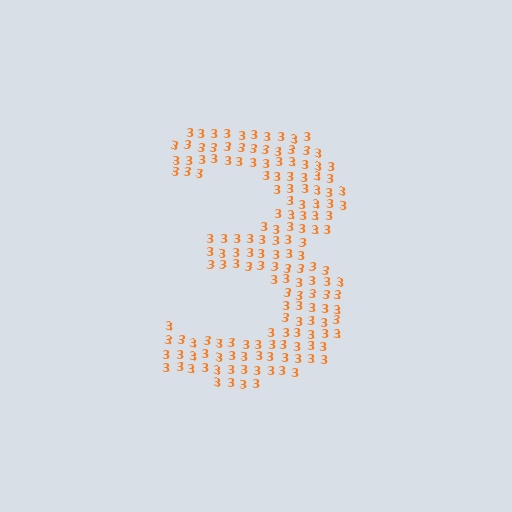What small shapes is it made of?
It is made of small digit 3's.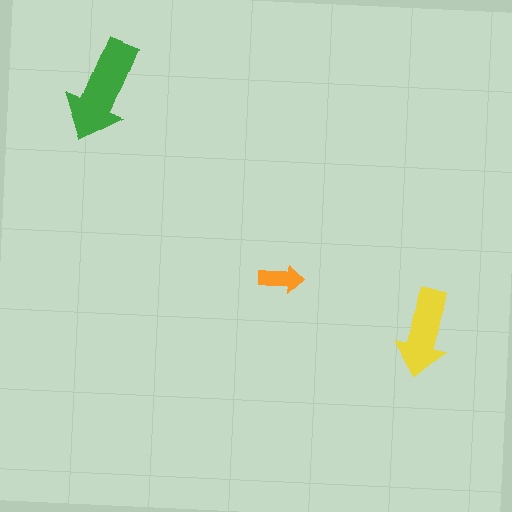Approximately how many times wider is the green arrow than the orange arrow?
About 2.5 times wider.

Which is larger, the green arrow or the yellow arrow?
The green one.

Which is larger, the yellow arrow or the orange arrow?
The yellow one.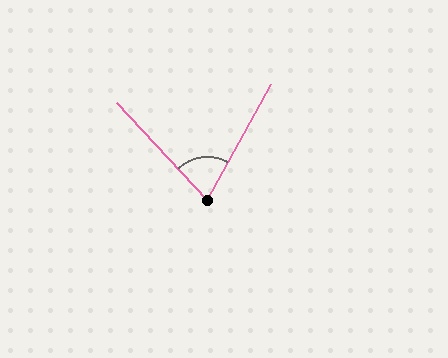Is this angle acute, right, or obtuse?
It is acute.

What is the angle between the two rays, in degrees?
Approximately 72 degrees.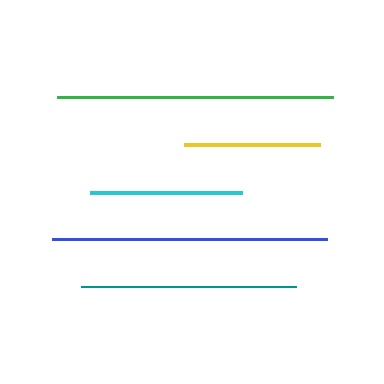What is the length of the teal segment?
The teal segment is approximately 215 pixels long.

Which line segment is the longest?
The green line is the longest at approximately 276 pixels.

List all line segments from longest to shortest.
From longest to shortest: green, blue, teal, cyan, yellow.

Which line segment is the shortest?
The yellow line is the shortest at approximately 136 pixels.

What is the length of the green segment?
The green segment is approximately 276 pixels long.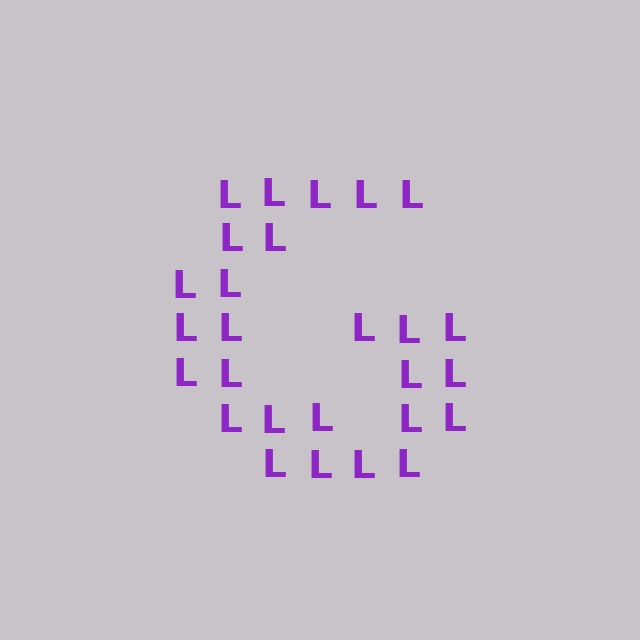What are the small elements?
The small elements are letter L's.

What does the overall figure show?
The overall figure shows the letter G.